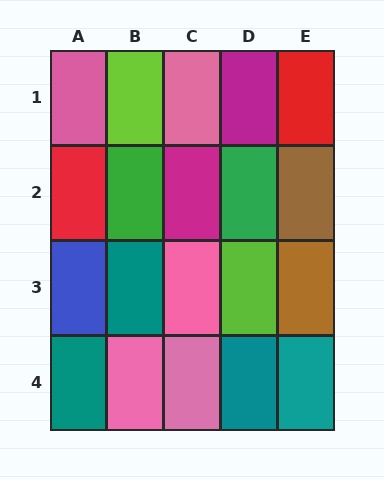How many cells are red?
2 cells are red.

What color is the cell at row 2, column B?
Green.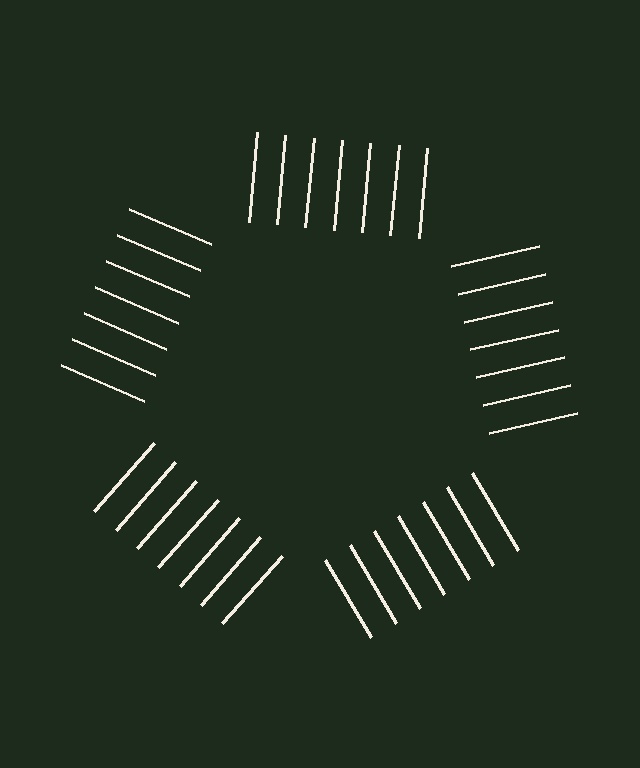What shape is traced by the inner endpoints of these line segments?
An illusory pentagon — the line segments terminate on its edges but no continuous stroke is drawn.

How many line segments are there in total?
35 — 7 along each of the 5 edges.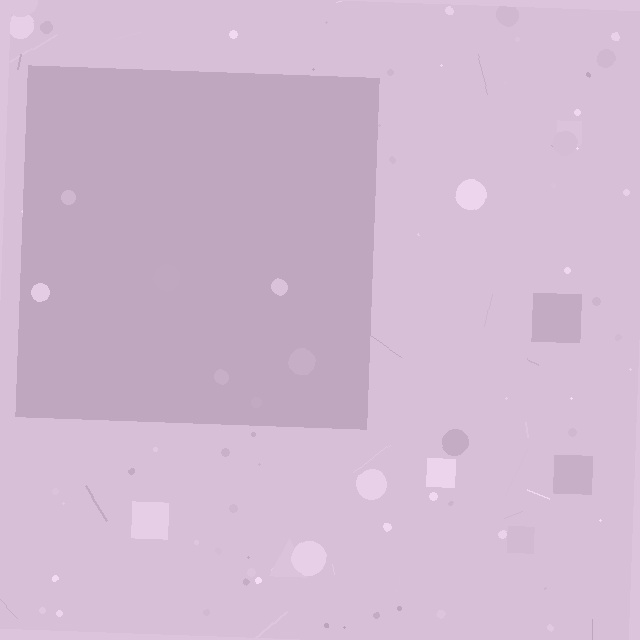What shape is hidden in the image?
A square is hidden in the image.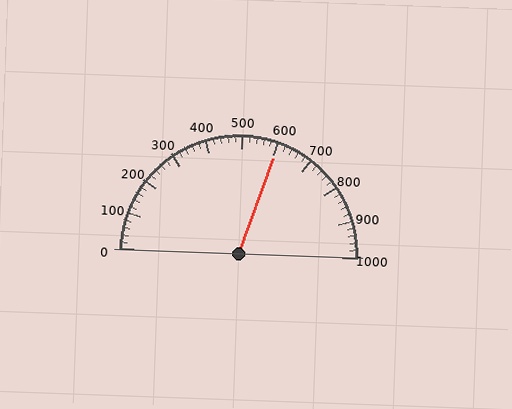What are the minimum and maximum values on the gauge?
The gauge ranges from 0 to 1000.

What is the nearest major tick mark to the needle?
The nearest major tick mark is 600.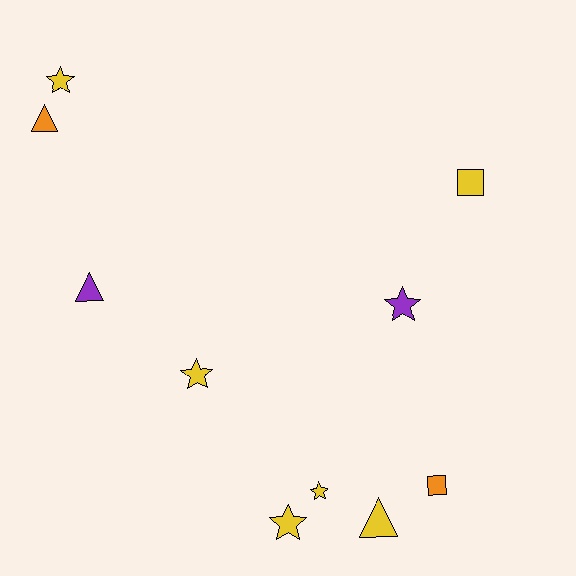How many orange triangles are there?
There is 1 orange triangle.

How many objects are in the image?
There are 10 objects.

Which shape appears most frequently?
Star, with 5 objects.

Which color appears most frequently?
Yellow, with 6 objects.